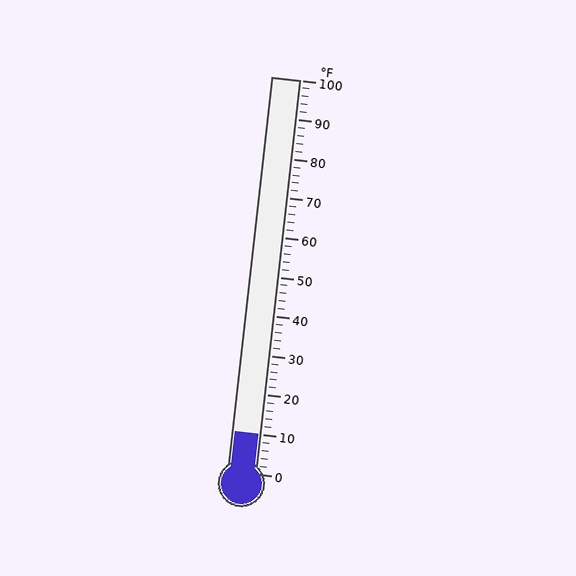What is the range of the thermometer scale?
The thermometer scale ranges from 0°F to 100°F.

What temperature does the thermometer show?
The thermometer shows approximately 10°F.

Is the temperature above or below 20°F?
The temperature is below 20°F.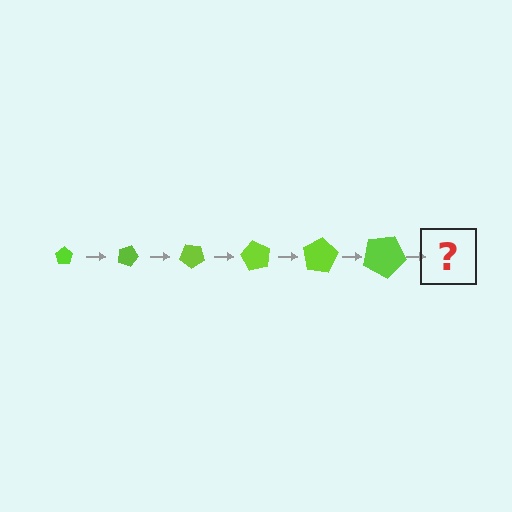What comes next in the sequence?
The next element should be a pentagon, larger than the previous one and rotated 120 degrees from the start.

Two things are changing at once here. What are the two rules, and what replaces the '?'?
The two rules are that the pentagon grows larger each step and it rotates 20 degrees each step. The '?' should be a pentagon, larger than the previous one and rotated 120 degrees from the start.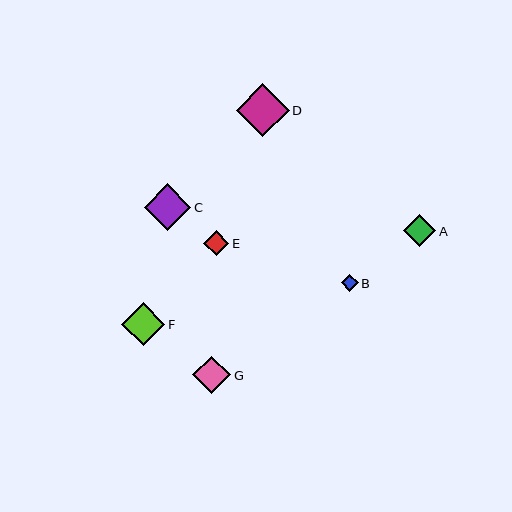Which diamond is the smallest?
Diamond B is the smallest with a size of approximately 17 pixels.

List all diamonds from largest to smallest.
From largest to smallest: D, C, F, G, A, E, B.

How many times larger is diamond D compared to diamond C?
Diamond D is approximately 1.1 times the size of diamond C.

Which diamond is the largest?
Diamond D is the largest with a size of approximately 53 pixels.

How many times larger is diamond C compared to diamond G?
Diamond C is approximately 1.2 times the size of diamond G.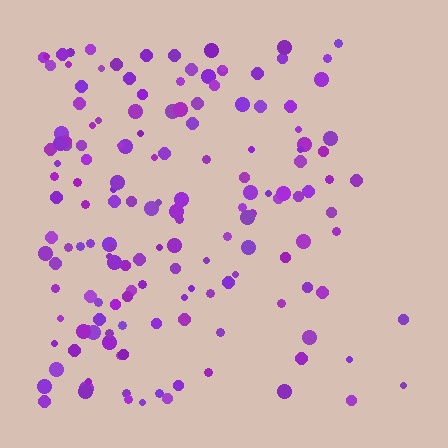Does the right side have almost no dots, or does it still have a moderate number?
Still a moderate number, just noticeably fewer than the left.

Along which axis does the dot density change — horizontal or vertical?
Horizontal.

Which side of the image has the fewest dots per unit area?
The right.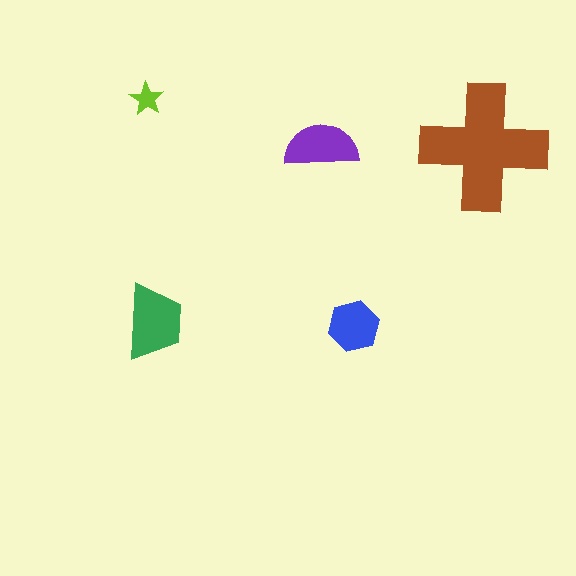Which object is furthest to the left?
The lime star is leftmost.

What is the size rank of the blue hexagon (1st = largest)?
4th.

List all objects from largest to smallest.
The brown cross, the green trapezoid, the purple semicircle, the blue hexagon, the lime star.